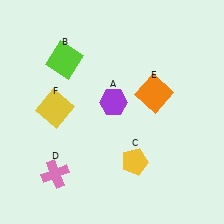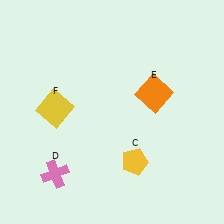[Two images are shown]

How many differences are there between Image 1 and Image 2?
There are 2 differences between the two images.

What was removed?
The purple hexagon (A), the lime square (B) were removed in Image 2.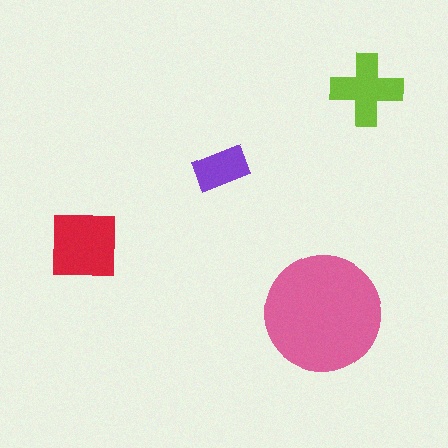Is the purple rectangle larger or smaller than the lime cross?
Smaller.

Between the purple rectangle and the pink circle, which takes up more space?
The pink circle.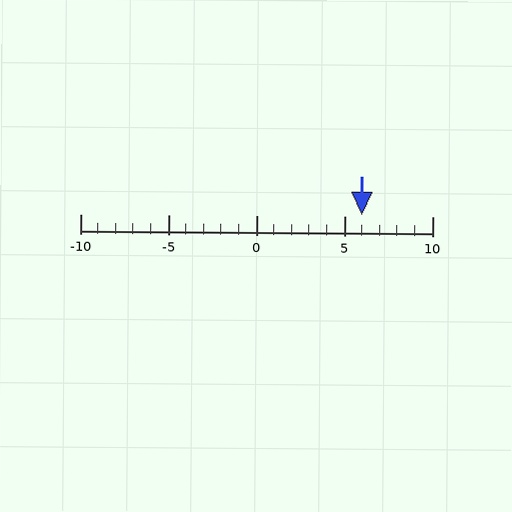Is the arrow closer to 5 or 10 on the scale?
The arrow is closer to 5.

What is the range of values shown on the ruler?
The ruler shows values from -10 to 10.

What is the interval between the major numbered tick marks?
The major tick marks are spaced 5 units apart.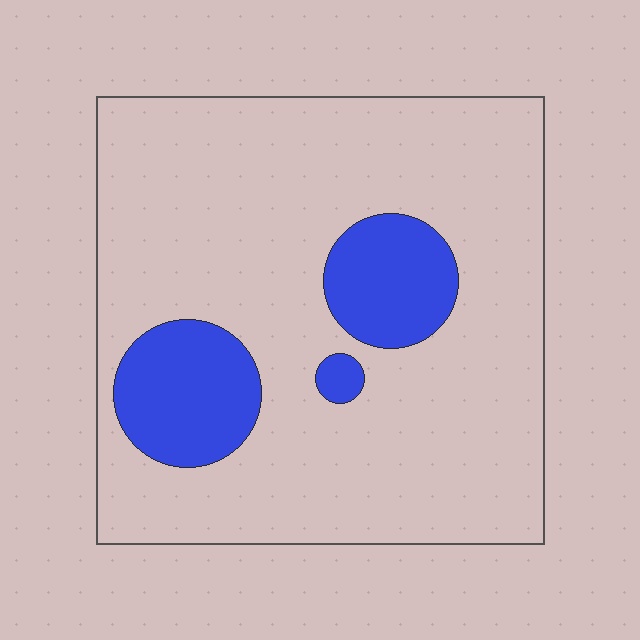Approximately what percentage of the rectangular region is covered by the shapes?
Approximately 15%.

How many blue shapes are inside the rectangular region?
3.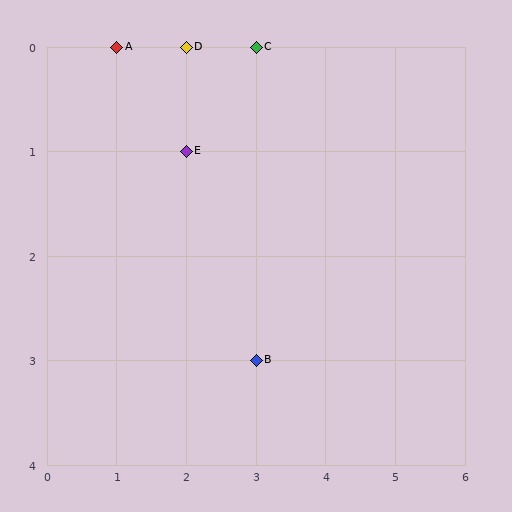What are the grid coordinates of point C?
Point C is at grid coordinates (3, 0).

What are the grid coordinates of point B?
Point B is at grid coordinates (3, 3).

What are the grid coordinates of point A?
Point A is at grid coordinates (1, 0).